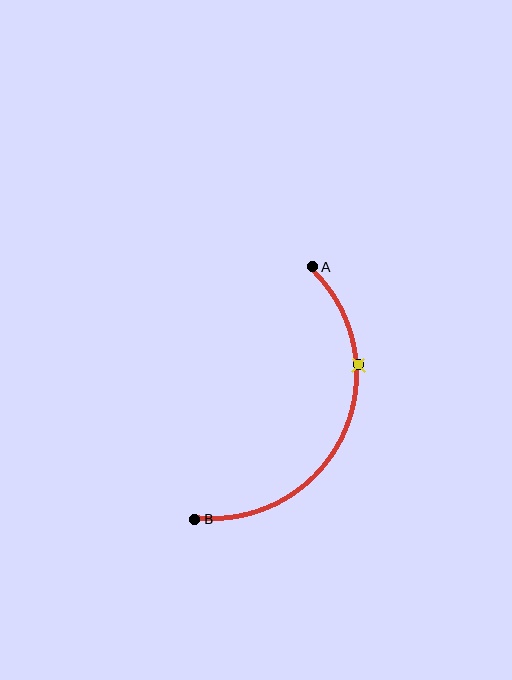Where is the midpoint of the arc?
The arc midpoint is the point on the curve farthest from the straight line joining A and B. It sits to the right of that line.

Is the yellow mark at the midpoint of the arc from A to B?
No. The yellow mark lies on the arc but is closer to endpoint A. The arc midpoint would be at the point on the curve equidistant along the arc from both A and B.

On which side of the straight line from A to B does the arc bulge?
The arc bulges to the right of the straight line connecting A and B.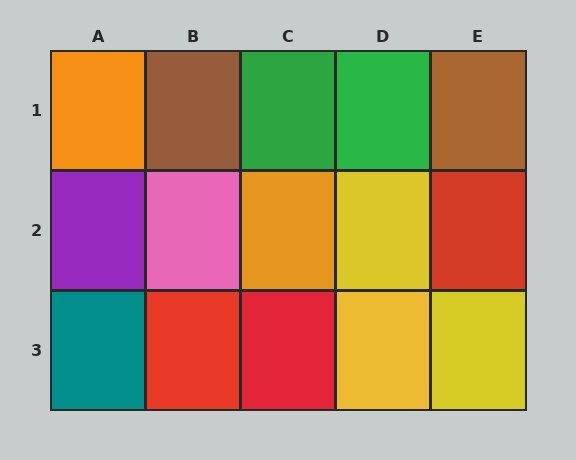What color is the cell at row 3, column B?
Red.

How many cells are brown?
2 cells are brown.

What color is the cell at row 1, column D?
Green.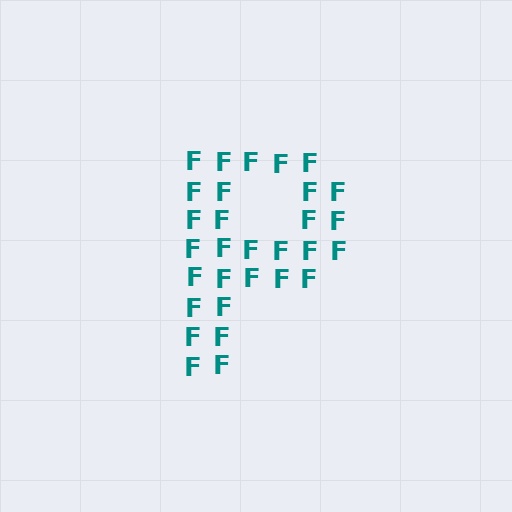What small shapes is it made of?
It is made of small letter F's.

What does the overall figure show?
The overall figure shows the letter P.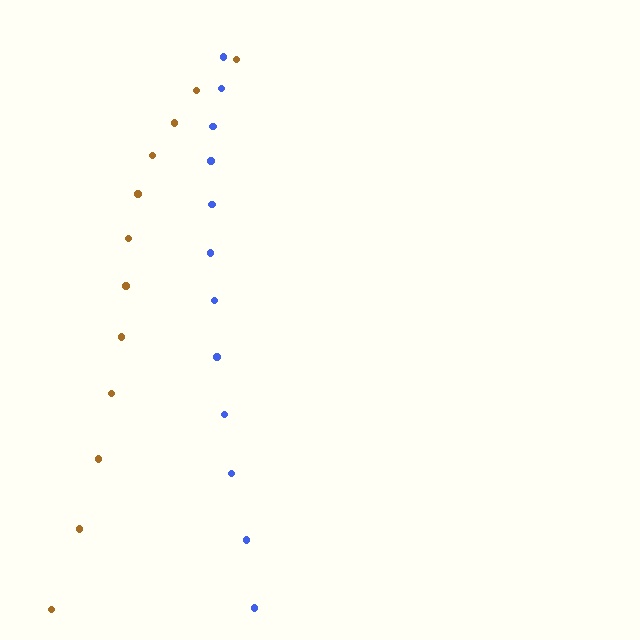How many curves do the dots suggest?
There are 2 distinct paths.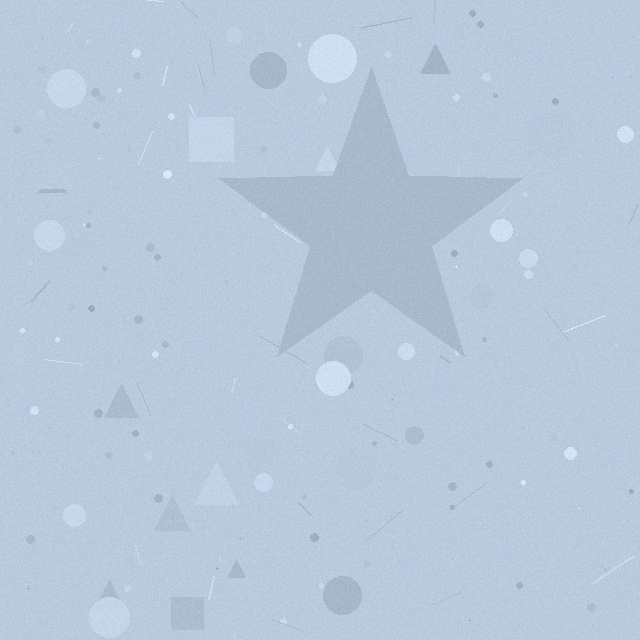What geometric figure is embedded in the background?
A star is embedded in the background.